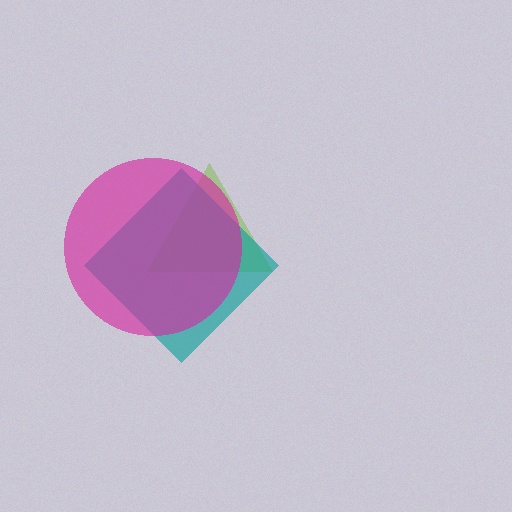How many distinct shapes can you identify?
There are 3 distinct shapes: a lime triangle, a teal diamond, a magenta circle.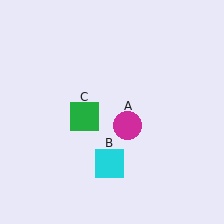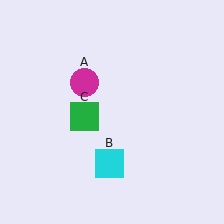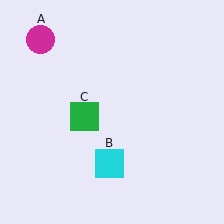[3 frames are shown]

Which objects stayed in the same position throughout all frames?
Cyan square (object B) and green square (object C) remained stationary.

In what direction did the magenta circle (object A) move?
The magenta circle (object A) moved up and to the left.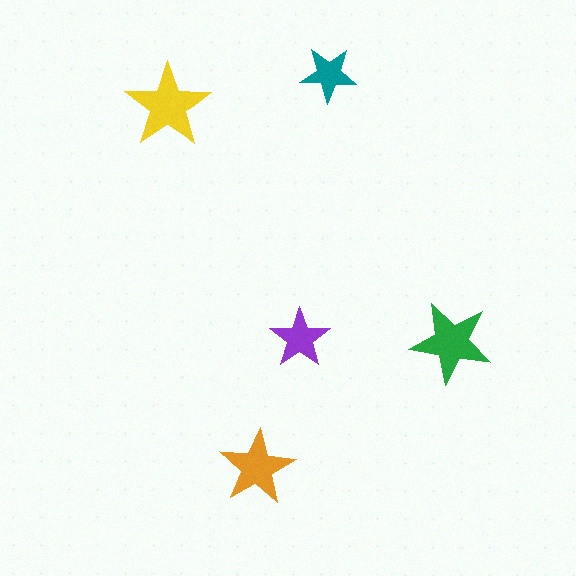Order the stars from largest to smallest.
the yellow one, the green one, the orange one, the purple one, the teal one.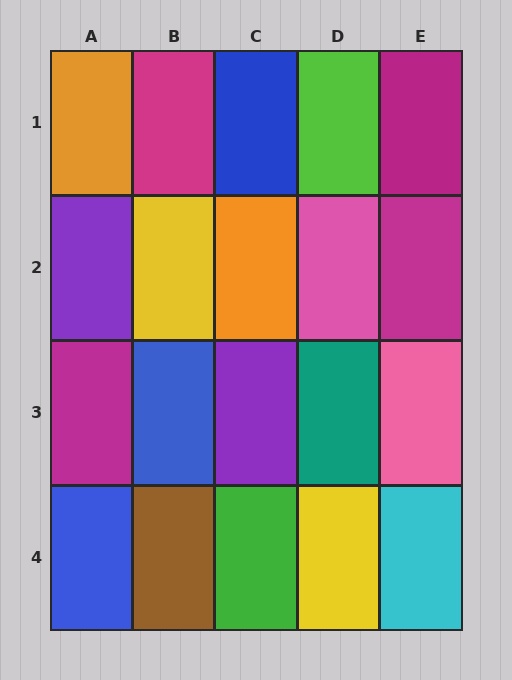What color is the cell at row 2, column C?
Orange.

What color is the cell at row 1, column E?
Magenta.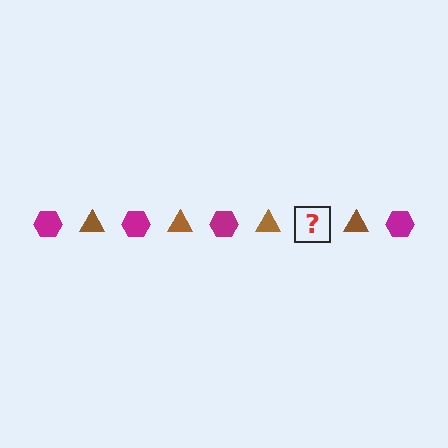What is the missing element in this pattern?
The missing element is a magenta hexagon.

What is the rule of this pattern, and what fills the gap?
The rule is that the pattern alternates between magenta hexagon and brown triangle. The gap should be filled with a magenta hexagon.